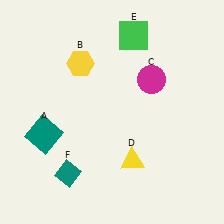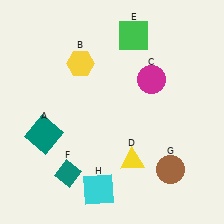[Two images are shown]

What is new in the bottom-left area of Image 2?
A cyan square (H) was added in the bottom-left area of Image 2.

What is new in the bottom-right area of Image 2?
A brown circle (G) was added in the bottom-right area of Image 2.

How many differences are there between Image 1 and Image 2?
There are 2 differences between the two images.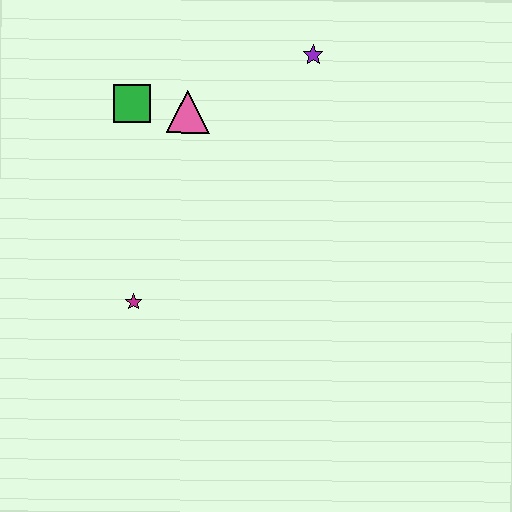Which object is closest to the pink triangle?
The green square is closest to the pink triangle.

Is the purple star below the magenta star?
No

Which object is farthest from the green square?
The magenta star is farthest from the green square.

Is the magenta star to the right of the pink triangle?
No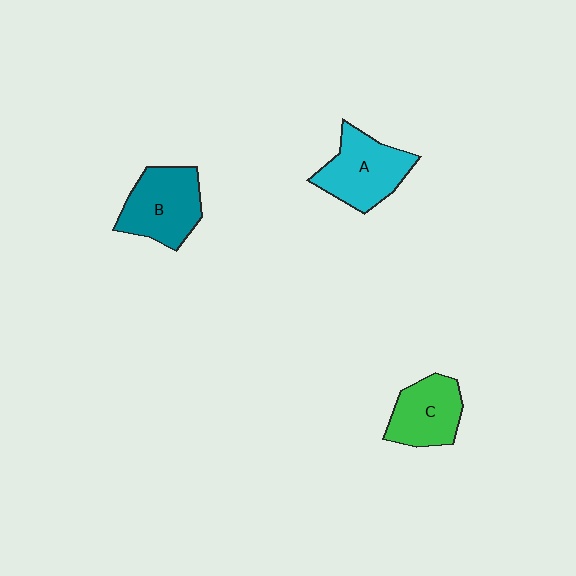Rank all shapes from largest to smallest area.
From largest to smallest: A (cyan), B (teal), C (green).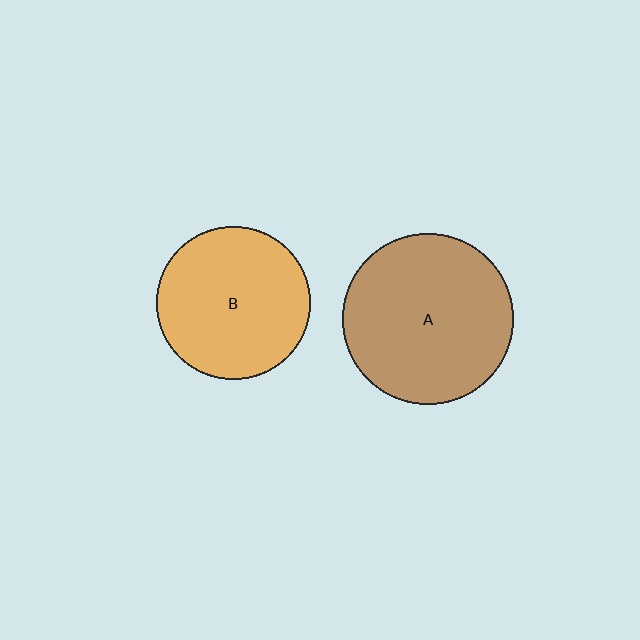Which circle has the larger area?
Circle A (brown).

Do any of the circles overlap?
No, none of the circles overlap.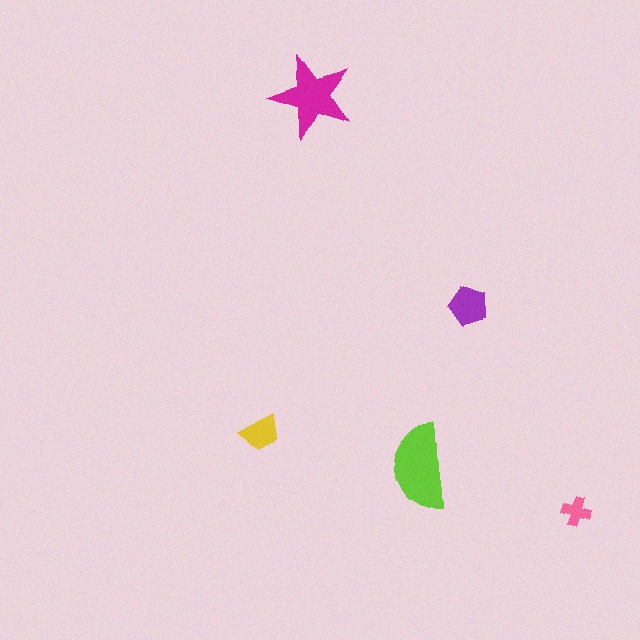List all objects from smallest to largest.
The pink cross, the yellow trapezoid, the purple pentagon, the magenta star, the lime semicircle.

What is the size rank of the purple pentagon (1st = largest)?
3rd.